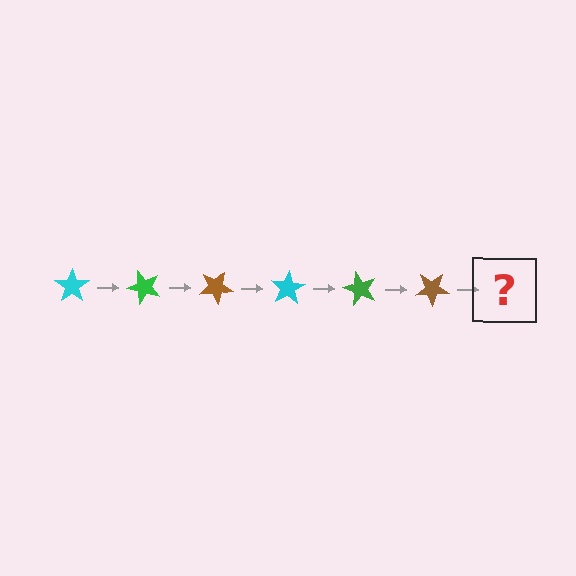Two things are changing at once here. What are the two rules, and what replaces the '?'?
The two rules are that it rotates 50 degrees each step and the color cycles through cyan, green, and brown. The '?' should be a cyan star, rotated 300 degrees from the start.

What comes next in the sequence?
The next element should be a cyan star, rotated 300 degrees from the start.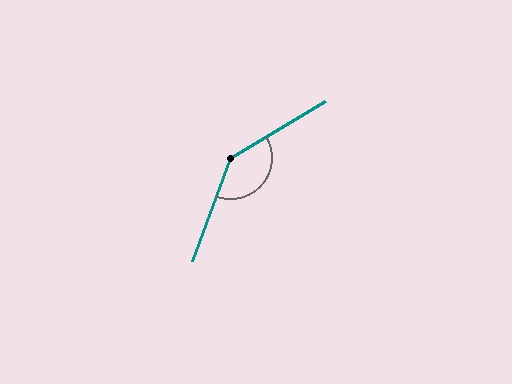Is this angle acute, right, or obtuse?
It is obtuse.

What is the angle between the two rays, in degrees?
Approximately 141 degrees.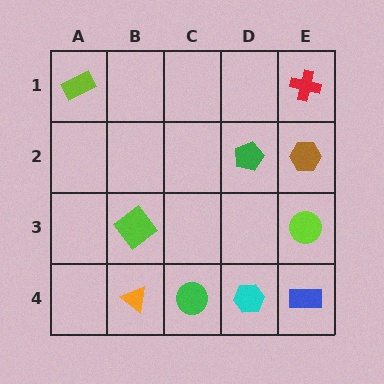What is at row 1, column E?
A red cross.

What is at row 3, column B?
A lime diamond.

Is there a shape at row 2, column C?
No, that cell is empty.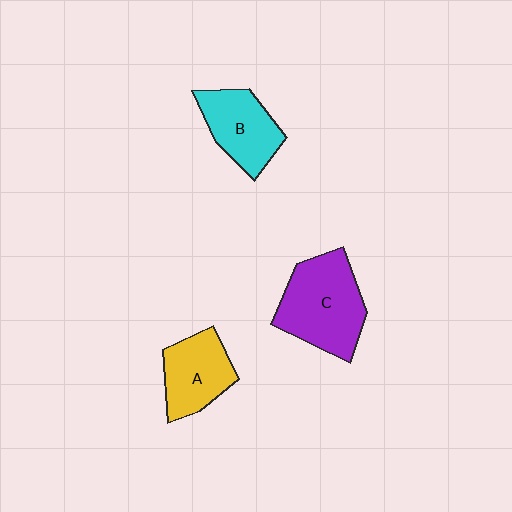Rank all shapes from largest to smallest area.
From largest to smallest: C (purple), B (cyan), A (yellow).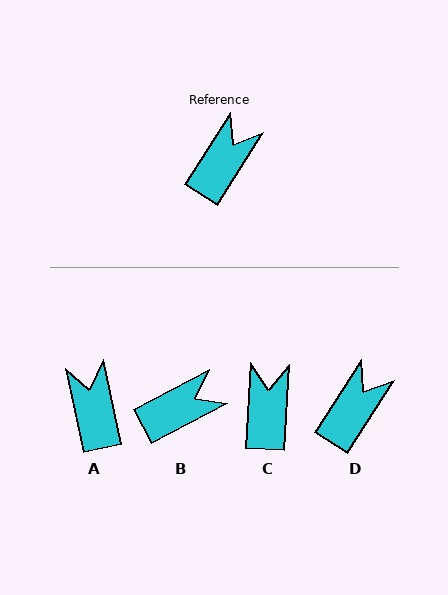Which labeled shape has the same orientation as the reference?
D.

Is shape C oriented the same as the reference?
No, it is off by about 29 degrees.